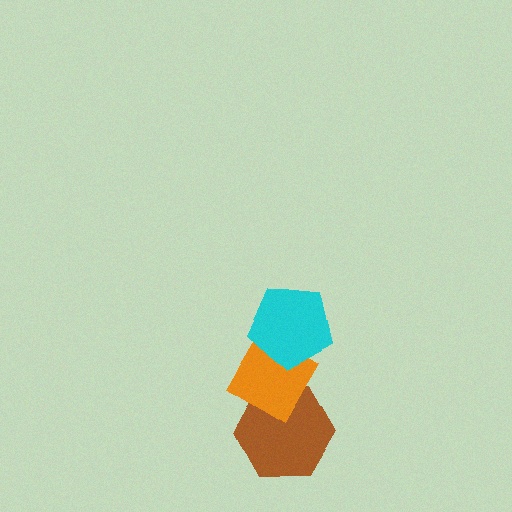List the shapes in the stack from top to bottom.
From top to bottom: the cyan pentagon, the orange diamond, the brown hexagon.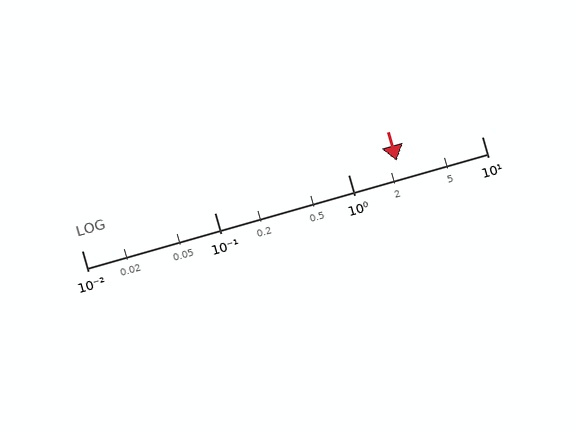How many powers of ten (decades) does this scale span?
The scale spans 3 decades, from 0.01 to 10.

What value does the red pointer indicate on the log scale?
The pointer indicates approximately 2.3.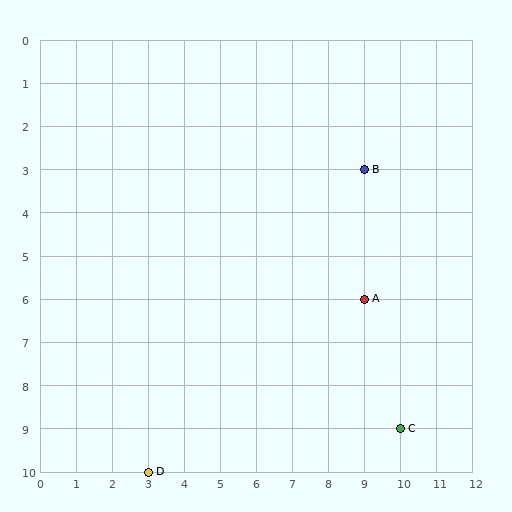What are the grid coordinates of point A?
Point A is at grid coordinates (9, 6).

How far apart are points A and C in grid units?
Points A and C are 1 column and 3 rows apart (about 3.2 grid units diagonally).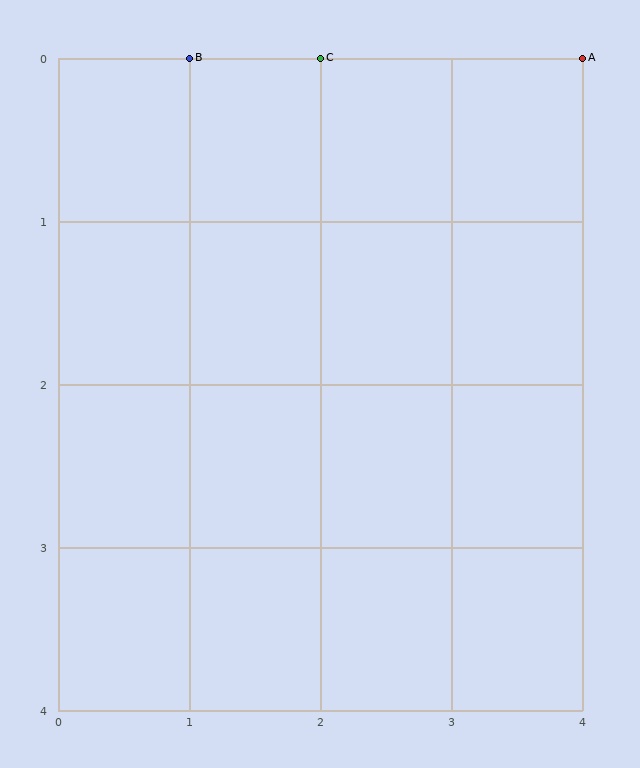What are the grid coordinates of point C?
Point C is at grid coordinates (2, 0).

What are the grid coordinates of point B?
Point B is at grid coordinates (1, 0).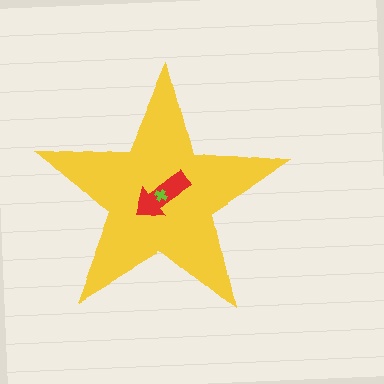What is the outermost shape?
The yellow star.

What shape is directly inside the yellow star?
The red arrow.